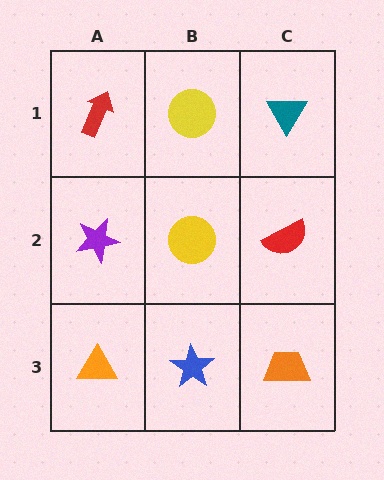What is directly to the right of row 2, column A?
A yellow circle.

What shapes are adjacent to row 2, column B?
A yellow circle (row 1, column B), a blue star (row 3, column B), a purple star (row 2, column A), a red semicircle (row 2, column C).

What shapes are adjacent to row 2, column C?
A teal triangle (row 1, column C), an orange trapezoid (row 3, column C), a yellow circle (row 2, column B).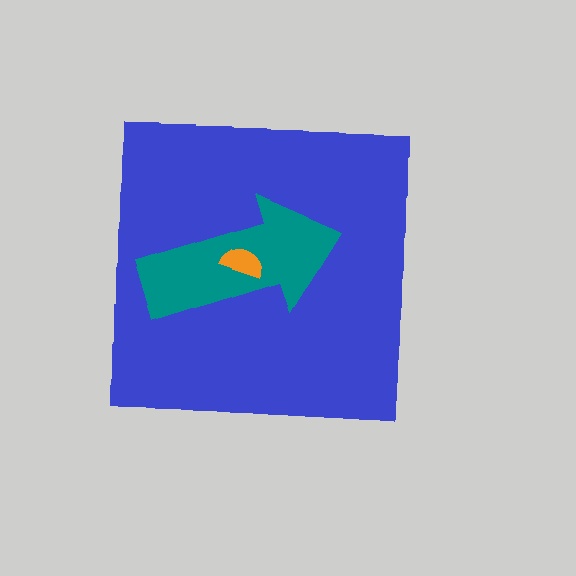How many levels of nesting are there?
3.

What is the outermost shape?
The blue square.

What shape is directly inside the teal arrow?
The orange semicircle.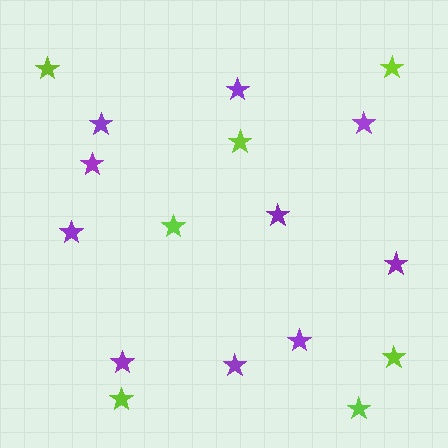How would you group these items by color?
There are 2 groups: one group of purple stars (10) and one group of lime stars (7).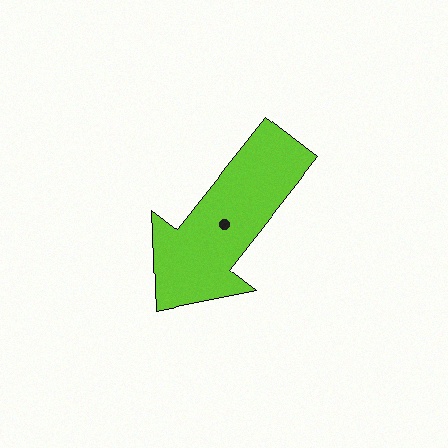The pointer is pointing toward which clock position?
Roughly 7 o'clock.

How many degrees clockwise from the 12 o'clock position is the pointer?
Approximately 218 degrees.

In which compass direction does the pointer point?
Southwest.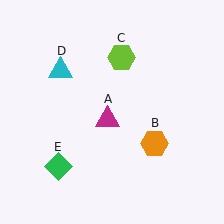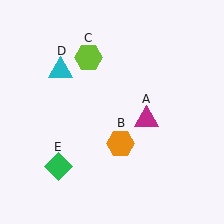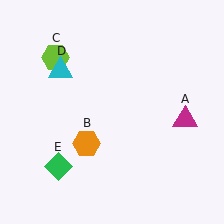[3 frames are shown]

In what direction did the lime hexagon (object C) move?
The lime hexagon (object C) moved left.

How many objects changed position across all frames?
3 objects changed position: magenta triangle (object A), orange hexagon (object B), lime hexagon (object C).